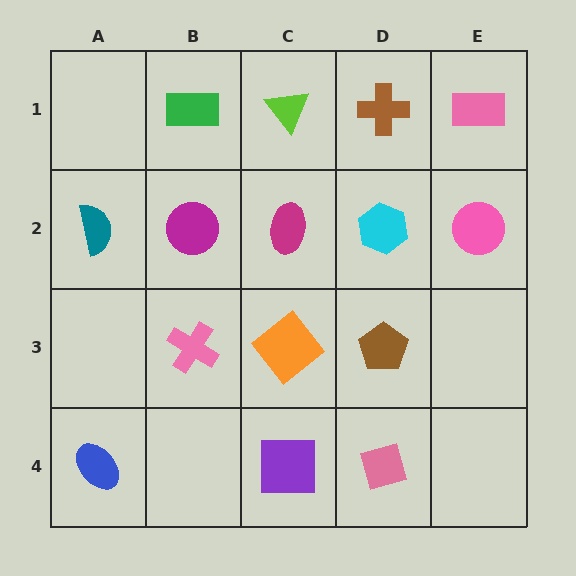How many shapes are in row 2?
5 shapes.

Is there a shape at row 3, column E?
No, that cell is empty.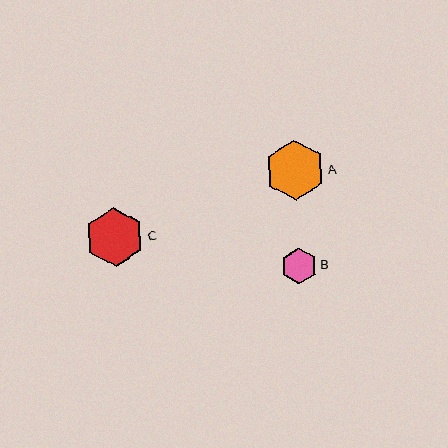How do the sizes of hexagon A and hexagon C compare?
Hexagon A and hexagon C are approximately the same size.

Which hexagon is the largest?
Hexagon A is the largest with a size of approximately 59 pixels.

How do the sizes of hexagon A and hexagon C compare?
Hexagon A and hexagon C are approximately the same size.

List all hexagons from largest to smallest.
From largest to smallest: A, C, B.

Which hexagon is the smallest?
Hexagon B is the smallest with a size of approximately 36 pixels.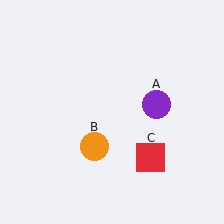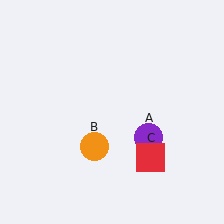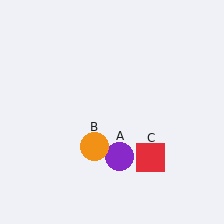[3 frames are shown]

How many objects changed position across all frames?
1 object changed position: purple circle (object A).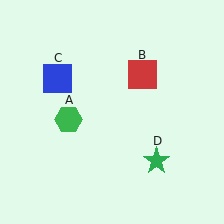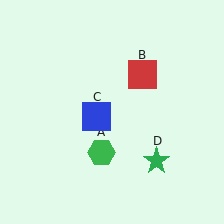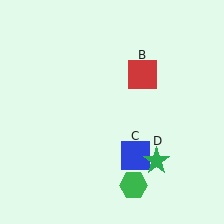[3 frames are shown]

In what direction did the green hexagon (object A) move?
The green hexagon (object A) moved down and to the right.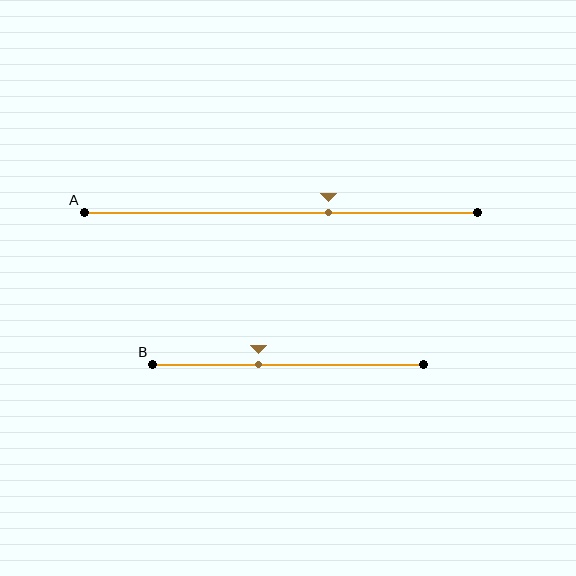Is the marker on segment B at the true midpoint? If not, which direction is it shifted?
No, the marker on segment B is shifted to the left by about 11% of the segment length.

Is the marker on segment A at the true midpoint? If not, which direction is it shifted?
No, the marker on segment A is shifted to the right by about 12% of the segment length.